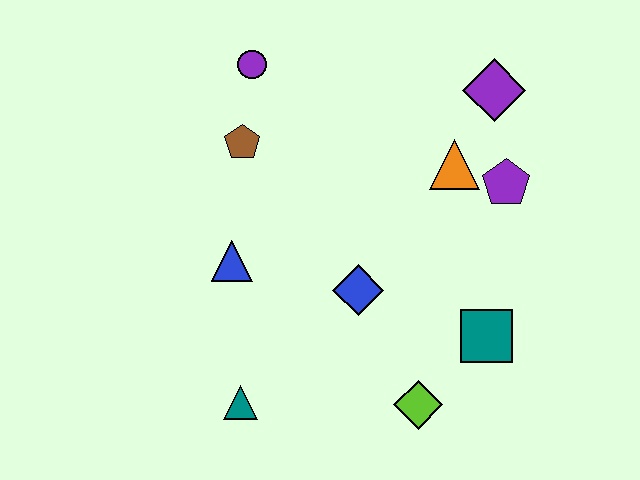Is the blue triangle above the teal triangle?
Yes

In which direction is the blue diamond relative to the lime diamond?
The blue diamond is above the lime diamond.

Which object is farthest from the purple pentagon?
The teal triangle is farthest from the purple pentagon.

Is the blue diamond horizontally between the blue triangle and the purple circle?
No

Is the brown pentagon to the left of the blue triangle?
No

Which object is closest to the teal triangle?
The blue triangle is closest to the teal triangle.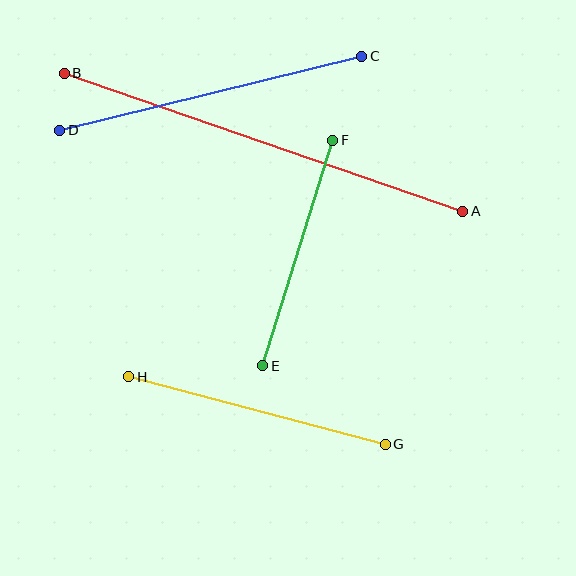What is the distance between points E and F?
The distance is approximately 236 pixels.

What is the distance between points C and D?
The distance is approximately 311 pixels.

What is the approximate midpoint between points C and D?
The midpoint is at approximately (211, 93) pixels.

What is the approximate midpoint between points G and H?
The midpoint is at approximately (257, 411) pixels.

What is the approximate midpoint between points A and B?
The midpoint is at approximately (263, 142) pixels.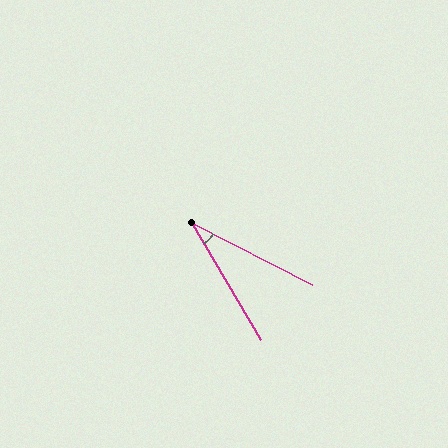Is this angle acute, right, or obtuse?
It is acute.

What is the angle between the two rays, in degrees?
Approximately 33 degrees.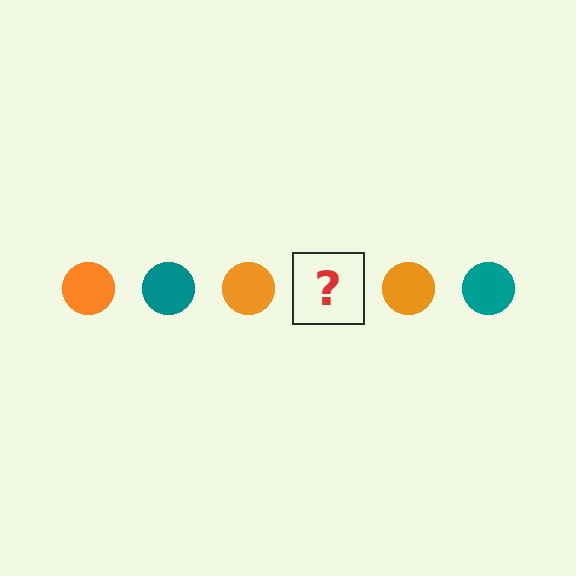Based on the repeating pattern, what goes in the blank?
The blank should be a teal circle.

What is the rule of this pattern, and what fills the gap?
The rule is that the pattern cycles through orange, teal circles. The gap should be filled with a teal circle.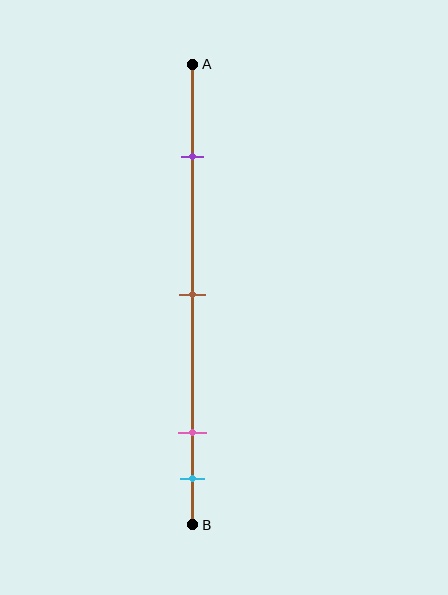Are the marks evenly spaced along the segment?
No, the marks are not evenly spaced.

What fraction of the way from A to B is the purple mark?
The purple mark is approximately 20% (0.2) of the way from A to B.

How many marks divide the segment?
There are 4 marks dividing the segment.